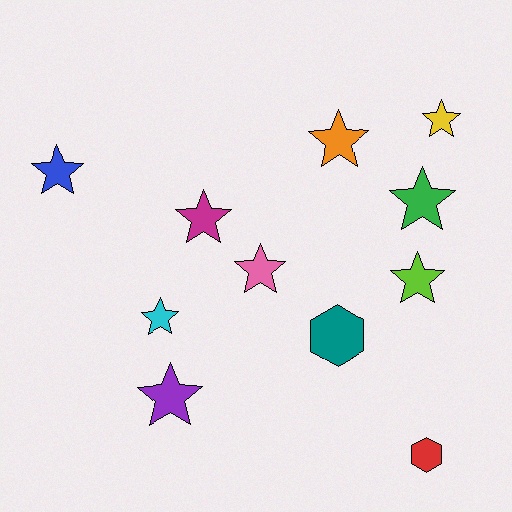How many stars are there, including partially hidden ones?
There are 9 stars.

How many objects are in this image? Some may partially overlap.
There are 11 objects.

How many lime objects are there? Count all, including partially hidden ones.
There is 1 lime object.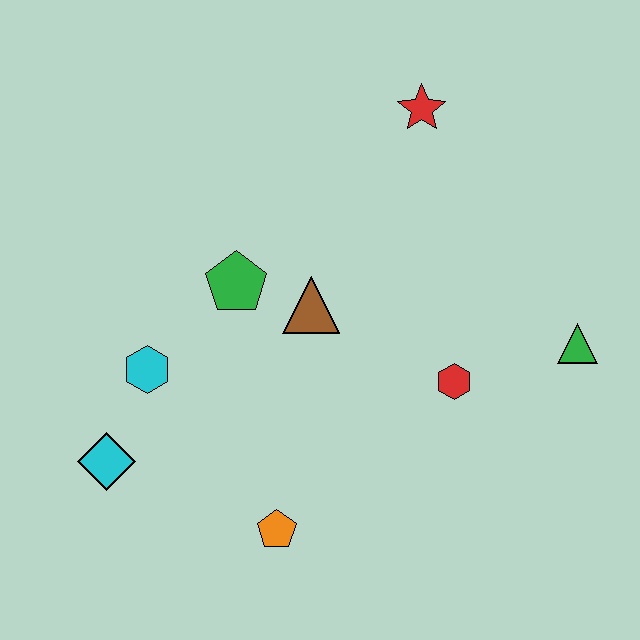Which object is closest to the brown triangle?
The green pentagon is closest to the brown triangle.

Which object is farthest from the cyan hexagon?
The green triangle is farthest from the cyan hexagon.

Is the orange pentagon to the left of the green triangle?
Yes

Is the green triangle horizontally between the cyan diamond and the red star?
No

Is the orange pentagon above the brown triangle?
No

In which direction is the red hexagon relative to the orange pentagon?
The red hexagon is to the right of the orange pentagon.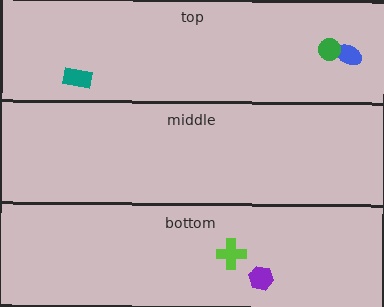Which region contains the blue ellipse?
The top region.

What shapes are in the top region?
The blue ellipse, the green circle, the teal rectangle.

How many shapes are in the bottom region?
2.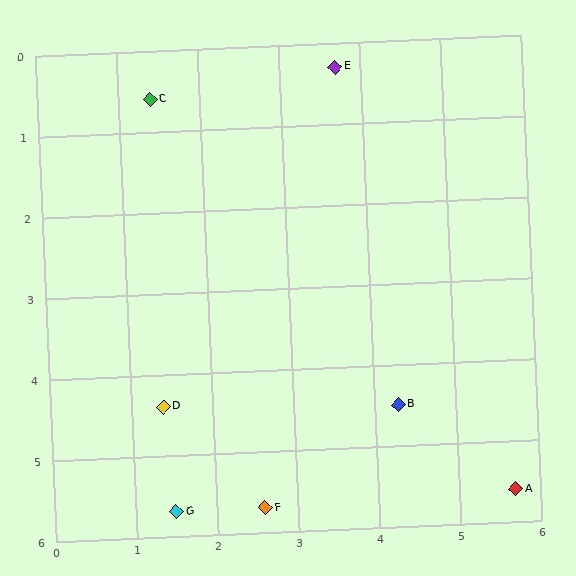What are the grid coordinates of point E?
Point E is at approximately (3.7, 0.3).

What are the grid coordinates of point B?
Point B is at approximately (4.3, 4.5).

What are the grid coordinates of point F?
Point F is at approximately (2.6, 5.7).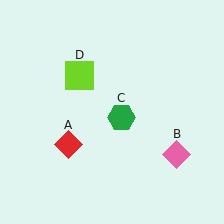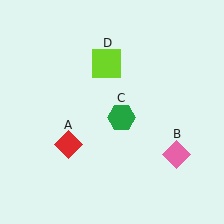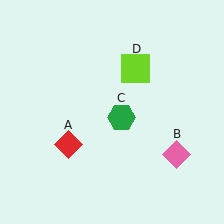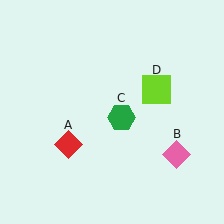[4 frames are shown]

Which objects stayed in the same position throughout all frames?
Red diamond (object A) and pink diamond (object B) and green hexagon (object C) remained stationary.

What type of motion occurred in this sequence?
The lime square (object D) rotated clockwise around the center of the scene.